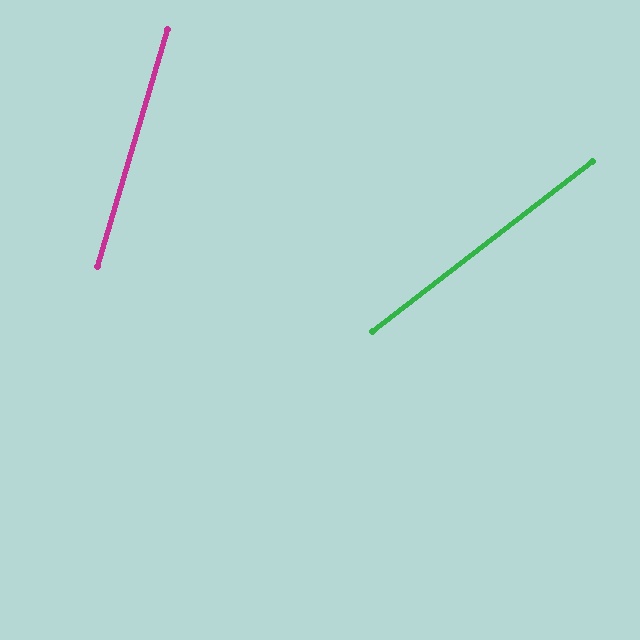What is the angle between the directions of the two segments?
Approximately 36 degrees.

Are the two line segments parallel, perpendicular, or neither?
Neither parallel nor perpendicular — they differ by about 36°.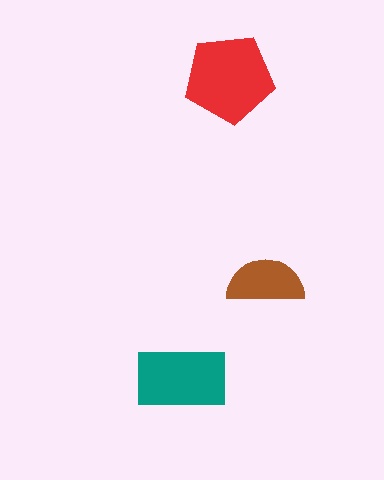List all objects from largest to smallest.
The red pentagon, the teal rectangle, the brown semicircle.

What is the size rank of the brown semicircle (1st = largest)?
3rd.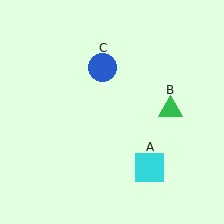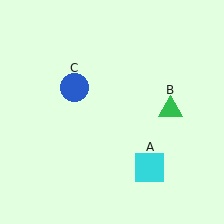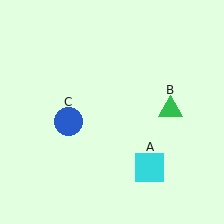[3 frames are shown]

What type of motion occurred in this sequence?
The blue circle (object C) rotated counterclockwise around the center of the scene.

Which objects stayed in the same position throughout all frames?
Cyan square (object A) and green triangle (object B) remained stationary.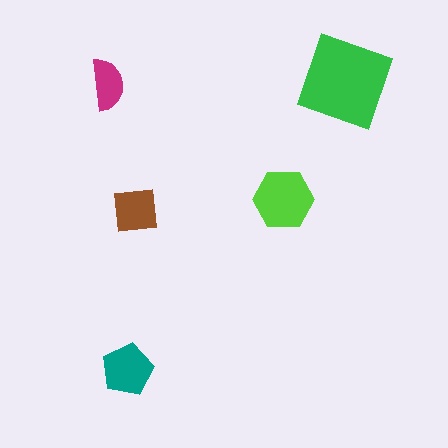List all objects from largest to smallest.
The green square, the lime hexagon, the teal pentagon, the brown square, the magenta semicircle.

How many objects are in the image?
There are 5 objects in the image.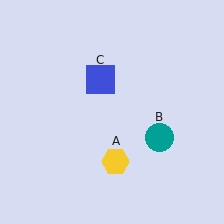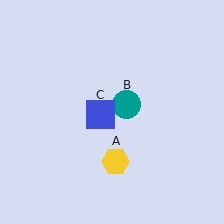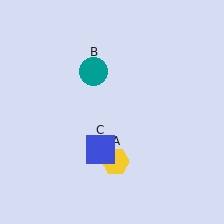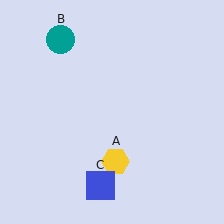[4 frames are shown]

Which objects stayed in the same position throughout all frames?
Yellow hexagon (object A) remained stationary.